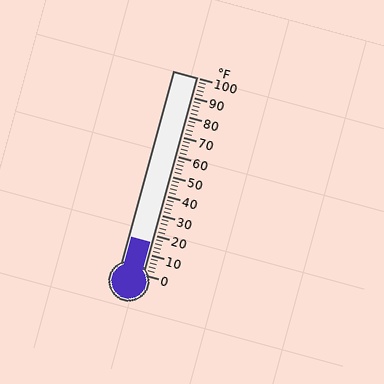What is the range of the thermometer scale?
The thermometer scale ranges from 0°F to 100°F.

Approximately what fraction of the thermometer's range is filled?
The thermometer is filled to approximately 15% of its range.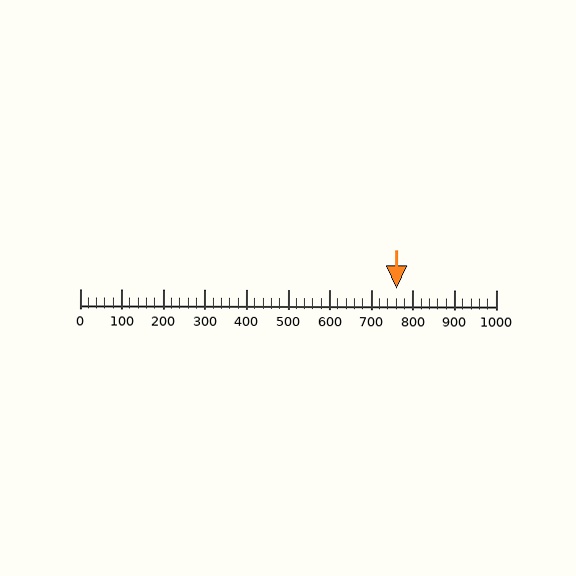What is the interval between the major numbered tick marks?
The major tick marks are spaced 100 units apart.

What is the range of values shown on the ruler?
The ruler shows values from 0 to 1000.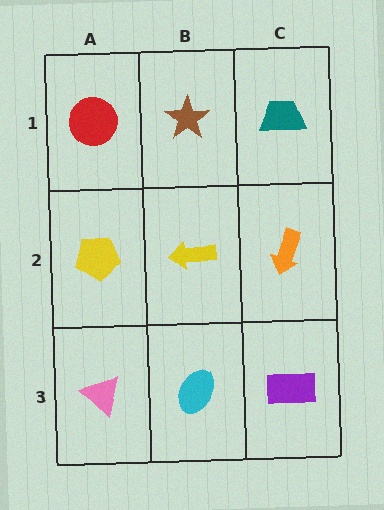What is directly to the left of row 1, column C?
A brown star.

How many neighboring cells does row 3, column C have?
2.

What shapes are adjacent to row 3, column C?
An orange arrow (row 2, column C), a cyan ellipse (row 3, column B).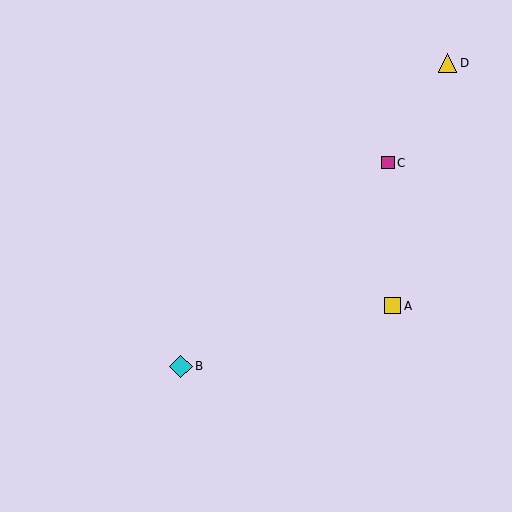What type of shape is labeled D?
Shape D is a yellow triangle.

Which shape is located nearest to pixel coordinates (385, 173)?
The magenta square (labeled C) at (388, 163) is nearest to that location.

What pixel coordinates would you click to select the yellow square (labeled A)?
Click at (392, 306) to select the yellow square A.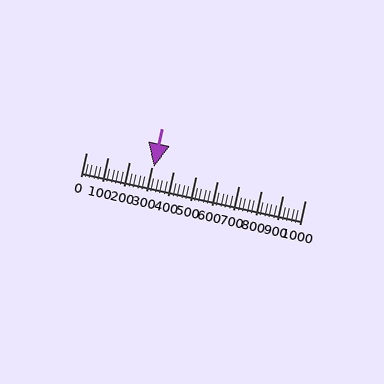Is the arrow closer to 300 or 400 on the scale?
The arrow is closer to 300.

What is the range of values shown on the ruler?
The ruler shows values from 0 to 1000.